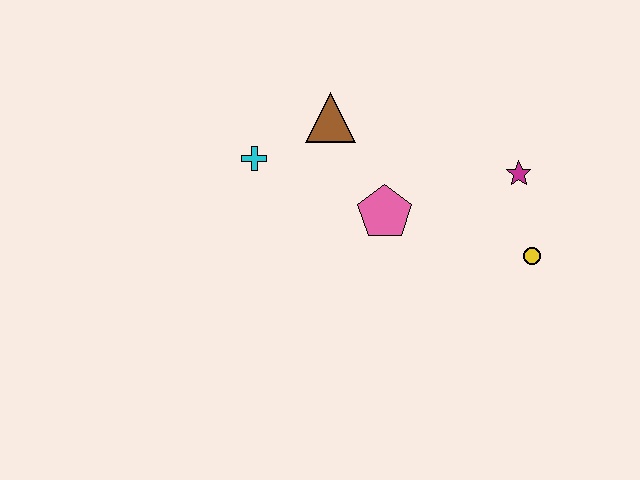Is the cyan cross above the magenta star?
Yes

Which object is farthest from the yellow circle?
The cyan cross is farthest from the yellow circle.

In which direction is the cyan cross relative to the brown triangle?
The cyan cross is to the left of the brown triangle.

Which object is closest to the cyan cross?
The brown triangle is closest to the cyan cross.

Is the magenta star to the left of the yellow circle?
Yes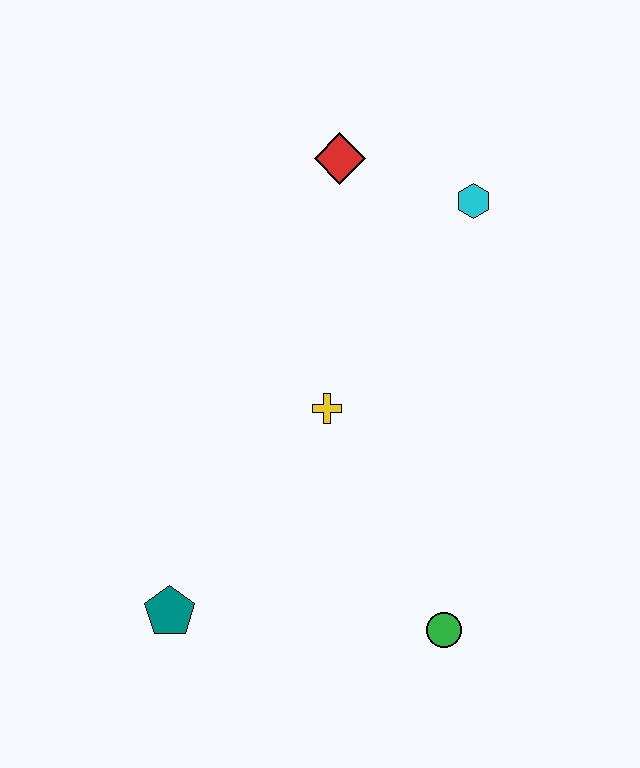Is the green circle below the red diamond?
Yes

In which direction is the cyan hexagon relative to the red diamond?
The cyan hexagon is to the right of the red diamond.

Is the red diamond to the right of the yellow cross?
Yes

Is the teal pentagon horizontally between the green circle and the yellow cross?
No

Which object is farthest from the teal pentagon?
The cyan hexagon is farthest from the teal pentagon.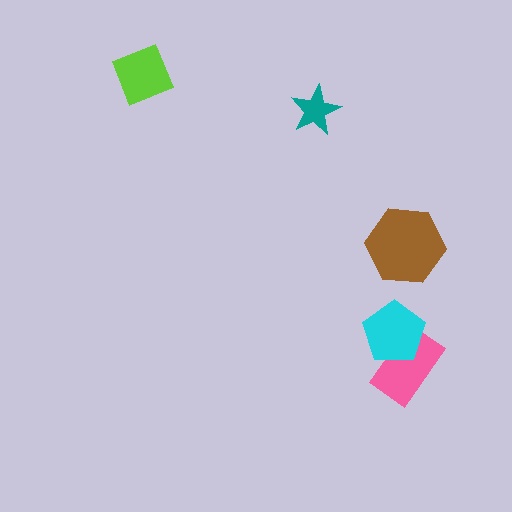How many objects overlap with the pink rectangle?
1 object overlaps with the pink rectangle.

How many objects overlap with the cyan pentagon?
1 object overlaps with the cyan pentagon.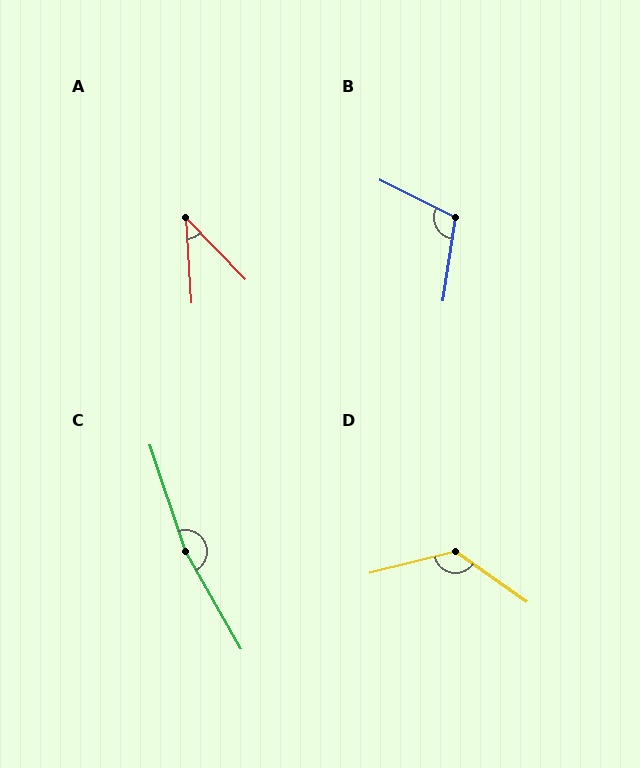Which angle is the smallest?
A, at approximately 40 degrees.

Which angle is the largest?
C, at approximately 169 degrees.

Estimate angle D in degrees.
Approximately 131 degrees.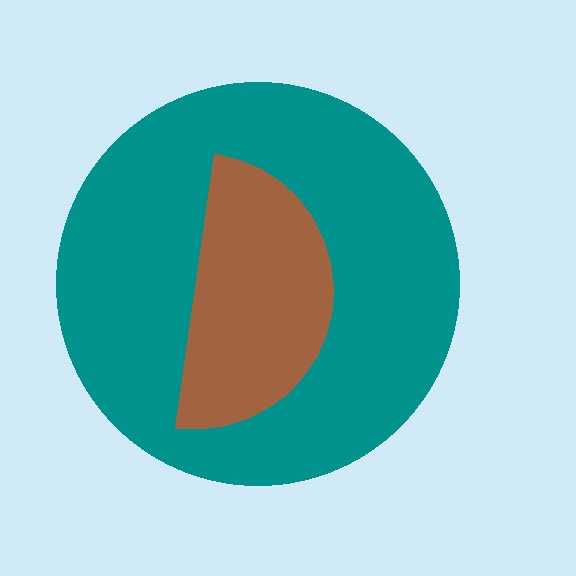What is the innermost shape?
The brown semicircle.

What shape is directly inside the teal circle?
The brown semicircle.